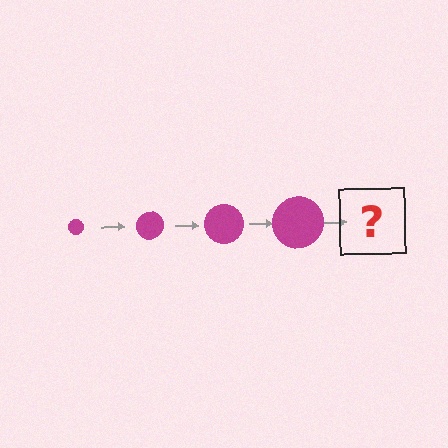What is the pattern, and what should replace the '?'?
The pattern is that the circle gets progressively larger each step. The '?' should be a magenta circle, larger than the previous one.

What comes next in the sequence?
The next element should be a magenta circle, larger than the previous one.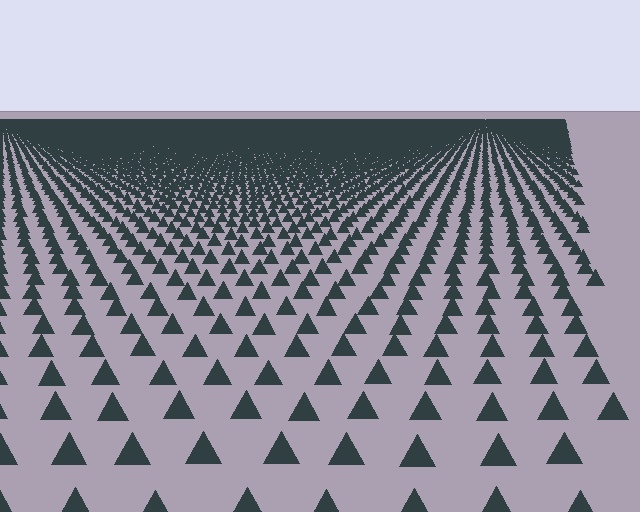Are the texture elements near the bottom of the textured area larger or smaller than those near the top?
Larger. Near the bottom, elements are closer to the viewer and appear at a bigger on-screen size.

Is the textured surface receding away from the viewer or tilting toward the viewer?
The surface is receding away from the viewer. Texture elements get smaller and denser toward the top.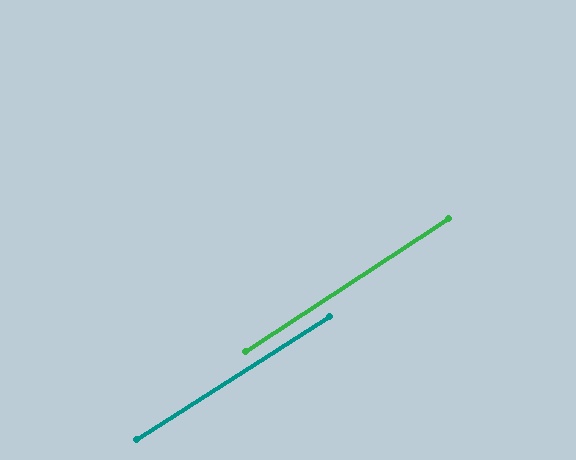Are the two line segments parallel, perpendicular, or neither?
Parallel — their directions differ by only 0.9°.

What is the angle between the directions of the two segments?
Approximately 1 degree.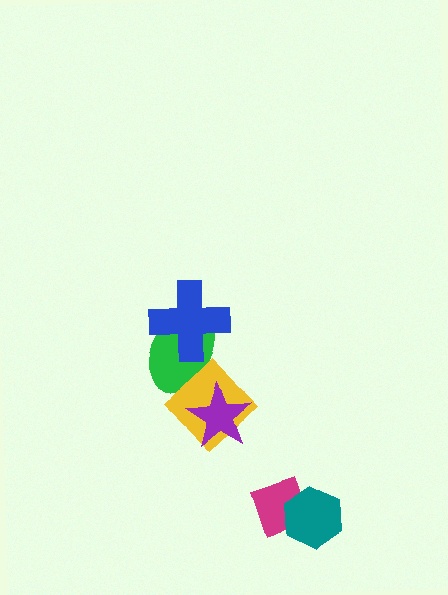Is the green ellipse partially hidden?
Yes, it is partially covered by another shape.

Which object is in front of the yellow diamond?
The purple star is in front of the yellow diamond.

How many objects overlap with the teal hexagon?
1 object overlaps with the teal hexagon.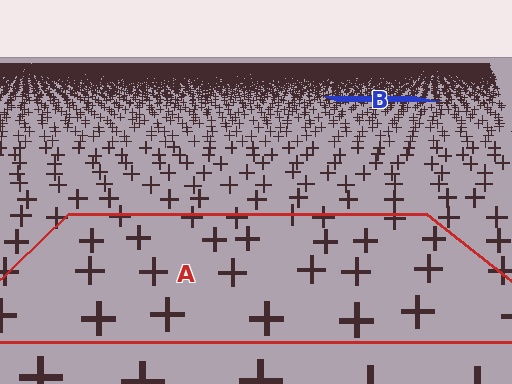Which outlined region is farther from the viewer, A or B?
Region B is farther from the viewer — the texture elements inside it appear smaller and more densely packed.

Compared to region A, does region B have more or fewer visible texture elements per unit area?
Region B has more texture elements per unit area — they are packed more densely because it is farther away.